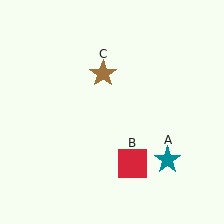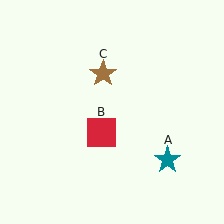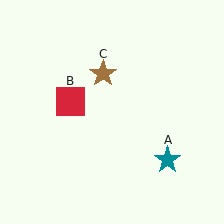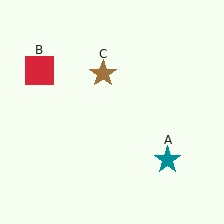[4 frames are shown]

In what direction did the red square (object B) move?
The red square (object B) moved up and to the left.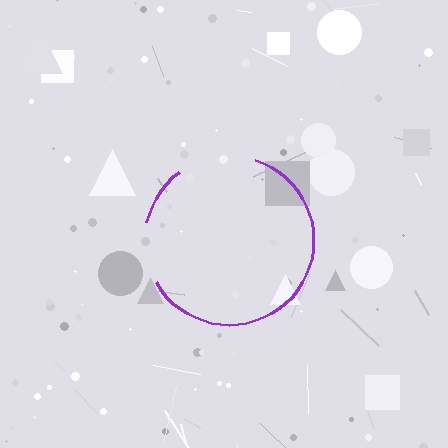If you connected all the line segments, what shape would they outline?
They would outline a circle.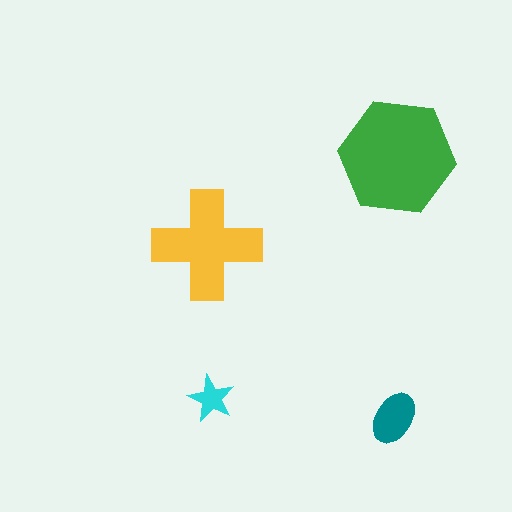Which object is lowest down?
The teal ellipse is bottommost.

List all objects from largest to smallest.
The green hexagon, the yellow cross, the teal ellipse, the cyan star.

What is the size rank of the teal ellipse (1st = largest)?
3rd.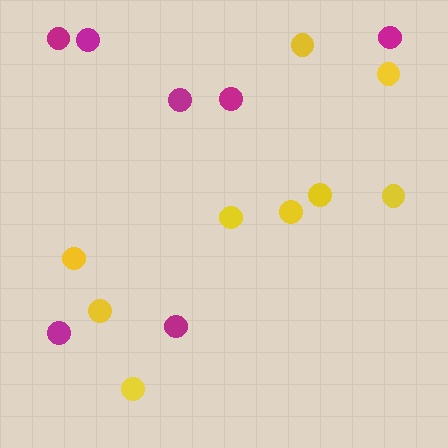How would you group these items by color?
There are 2 groups: one group of magenta circles (7) and one group of yellow circles (9).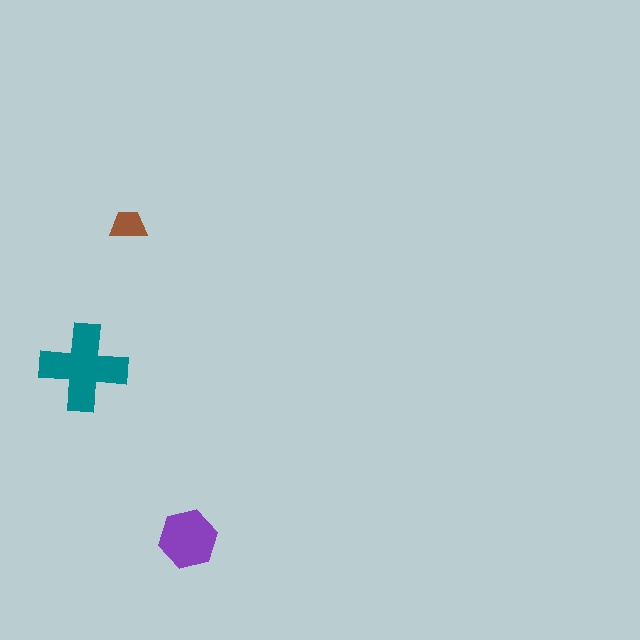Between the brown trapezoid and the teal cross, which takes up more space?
The teal cross.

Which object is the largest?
The teal cross.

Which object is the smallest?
The brown trapezoid.